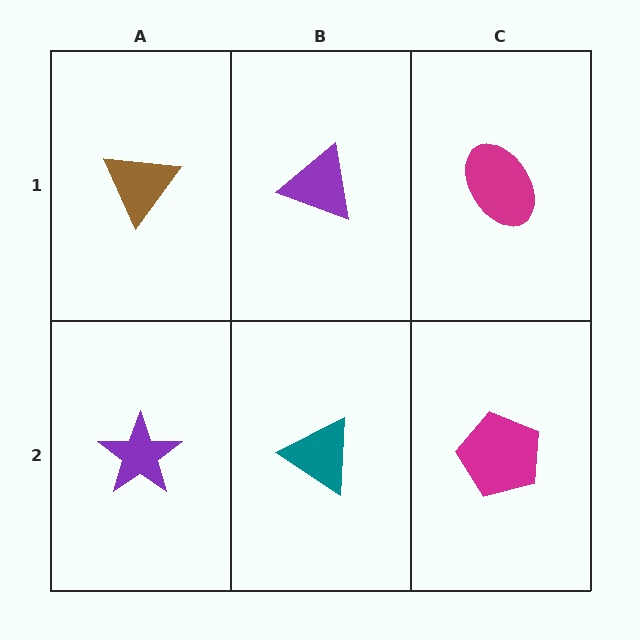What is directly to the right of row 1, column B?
A magenta ellipse.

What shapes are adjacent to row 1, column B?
A teal triangle (row 2, column B), a brown triangle (row 1, column A), a magenta ellipse (row 1, column C).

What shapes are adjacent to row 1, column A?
A purple star (row 2, column A), a purple triangle (row 1, column B).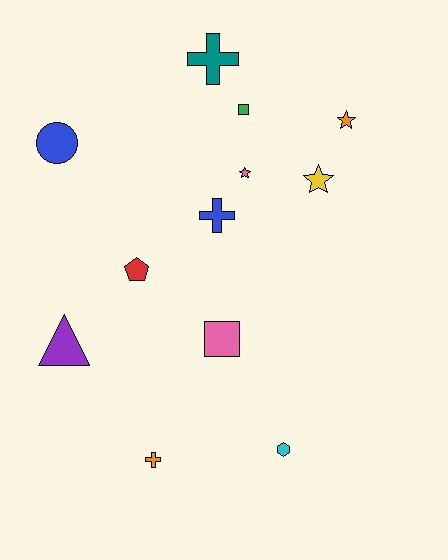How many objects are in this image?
There are 12 objects.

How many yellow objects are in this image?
There is 1 yellow object.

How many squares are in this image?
There are 2 squares.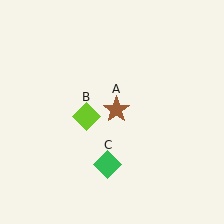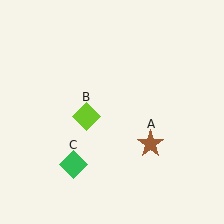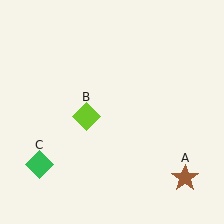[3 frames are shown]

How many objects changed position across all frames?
2 objects changed position: brown star (object A), green diamond (object C).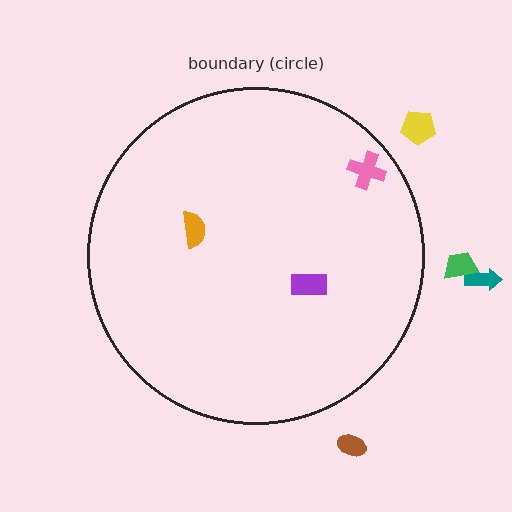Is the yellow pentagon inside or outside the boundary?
Outside.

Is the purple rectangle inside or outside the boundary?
Inside.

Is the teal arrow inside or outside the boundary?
Outside.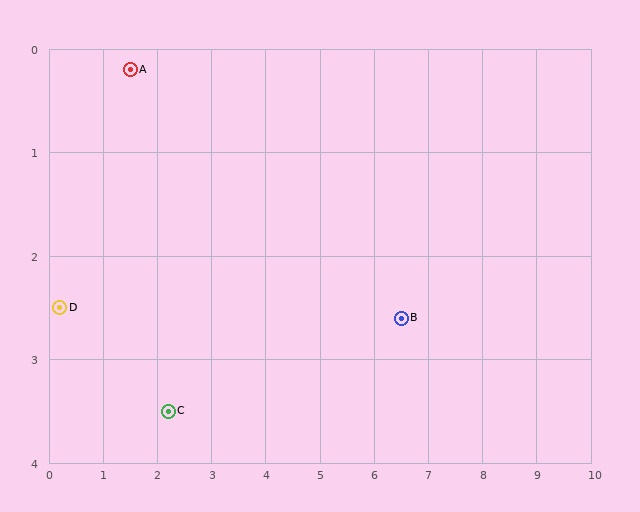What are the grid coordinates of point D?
Point D is at approximately (0.2, 2.5).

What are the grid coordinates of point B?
Point B is at approximately (6.5, 2.6).